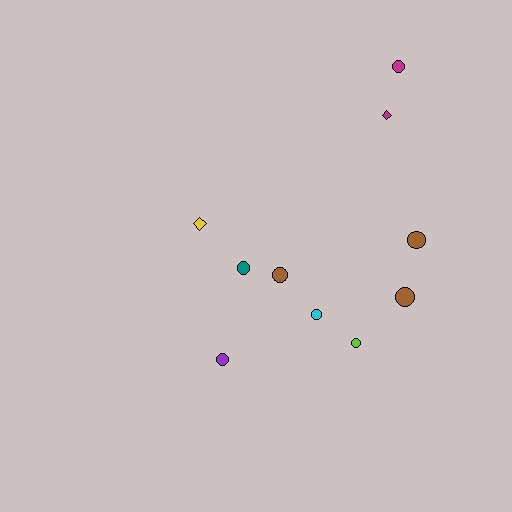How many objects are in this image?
There are 10 objects.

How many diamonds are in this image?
There are 2 diamonds.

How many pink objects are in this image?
There are no pink objects.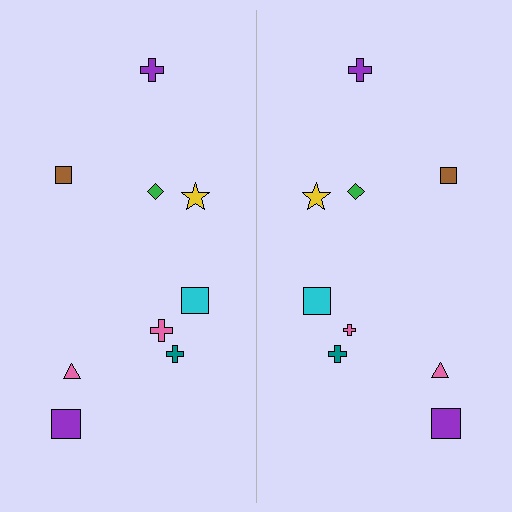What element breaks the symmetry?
The pink cross on the right side has a different size than its mirror counterpart.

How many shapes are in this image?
There are 18 shapes in this image.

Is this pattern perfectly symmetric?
No, the pattern is not perfectly symmetric. The pink cross on the right side has a different size than its mirror counterpart.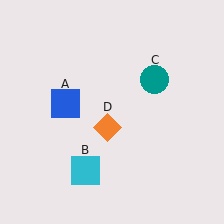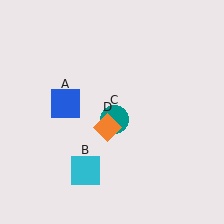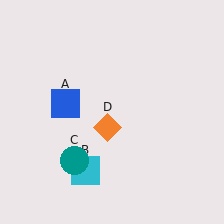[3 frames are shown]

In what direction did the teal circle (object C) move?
The teal circle (object C) moved down and to the left.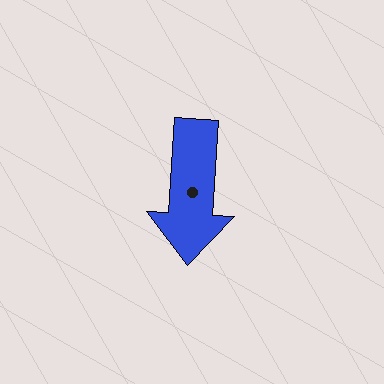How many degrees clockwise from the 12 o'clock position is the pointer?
Approximately 183 degrees.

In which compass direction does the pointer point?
South.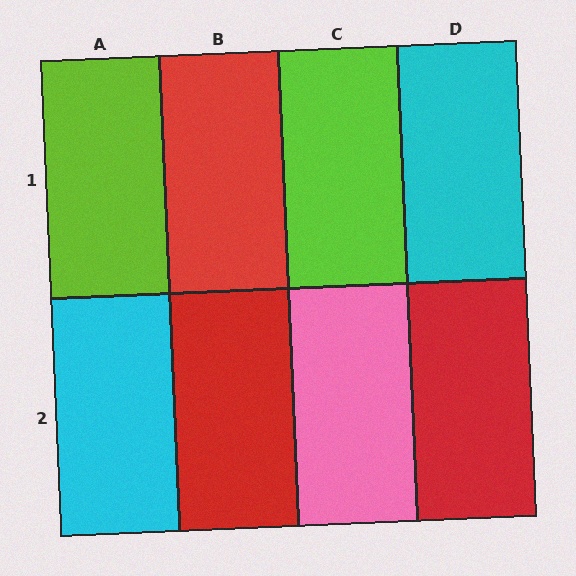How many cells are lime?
2 cells are lime.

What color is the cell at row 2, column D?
Red.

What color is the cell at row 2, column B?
Red.